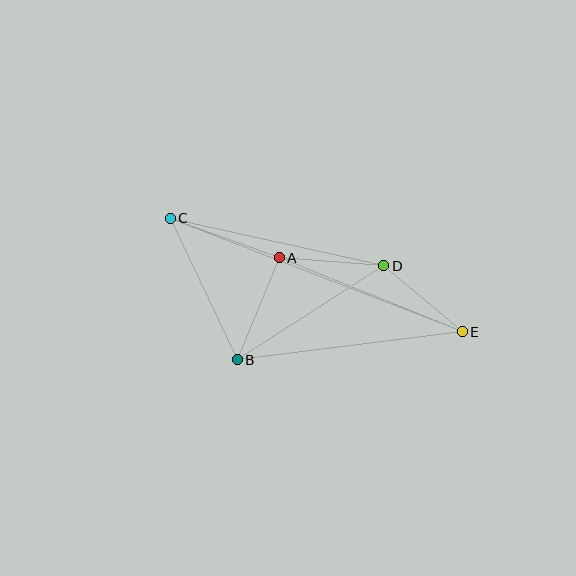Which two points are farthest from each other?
Points C and E are farthest from each other.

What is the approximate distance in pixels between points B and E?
The distance between B and E is approximately 227 pixels.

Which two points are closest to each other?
Points D and E are closest to each other.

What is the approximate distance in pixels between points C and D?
The distance between C and D is approximately 219 pixels.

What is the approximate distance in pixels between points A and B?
The distance between A and B is approximately 111 pixels.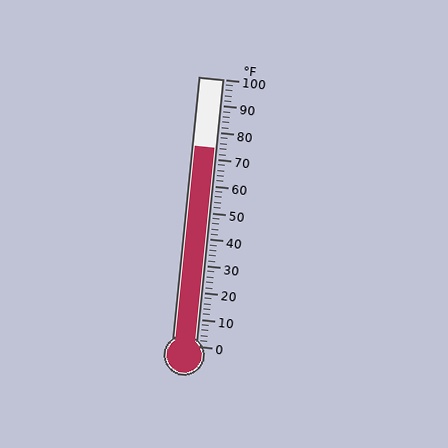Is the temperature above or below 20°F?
The temperature is above 20°F.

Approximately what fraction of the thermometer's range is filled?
The thermometer is filled to approximately 75% of its range.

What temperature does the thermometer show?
The thermometer shows approximately 74°F.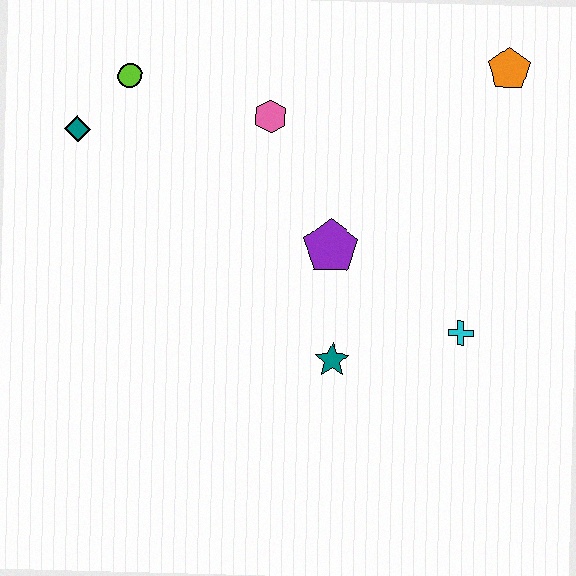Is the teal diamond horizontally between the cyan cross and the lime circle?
No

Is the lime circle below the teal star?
No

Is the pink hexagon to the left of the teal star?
Yes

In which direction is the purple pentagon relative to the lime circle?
The purple pentagon is to the right of the lime circle.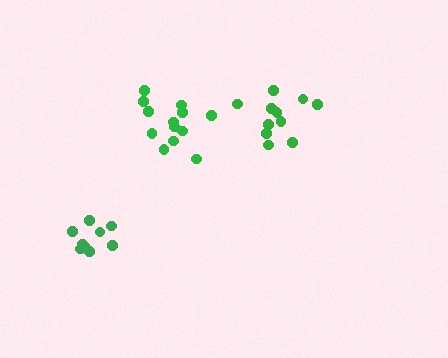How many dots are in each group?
Group 1: 11 dots, Group 2: 9 dots, Group 3: 13 dots (33 total).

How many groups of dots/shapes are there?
There are 3 groups.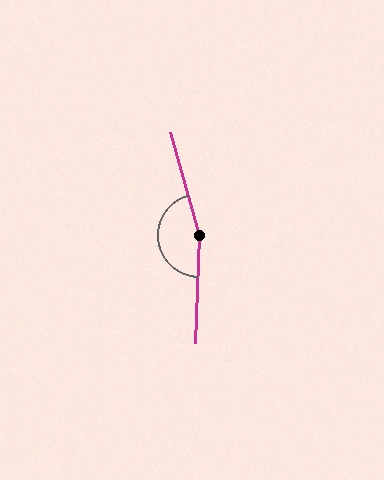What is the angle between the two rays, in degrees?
Approximately 162 degrees.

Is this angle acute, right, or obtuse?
It is obtuse.